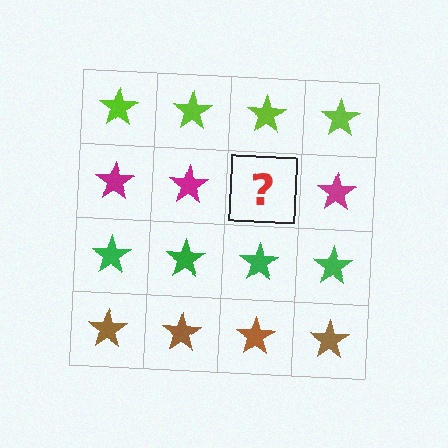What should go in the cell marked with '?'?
The missing cell should contain a magenta star.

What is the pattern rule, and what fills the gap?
The rule is that each row has a consistent color. The gap should be filled with a magenta star.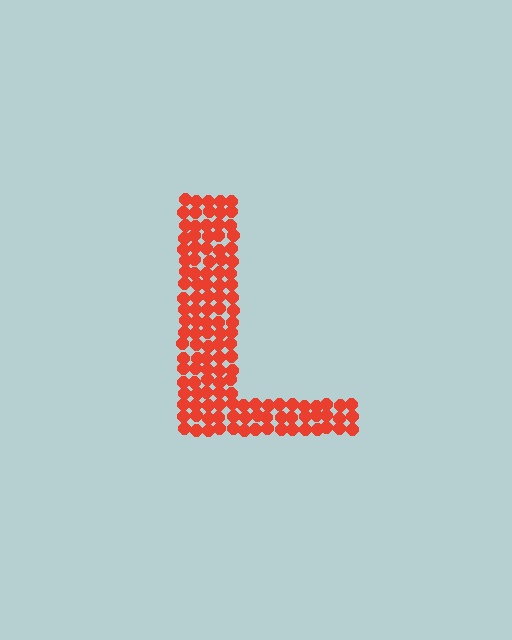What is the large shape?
The large shape is the letter L.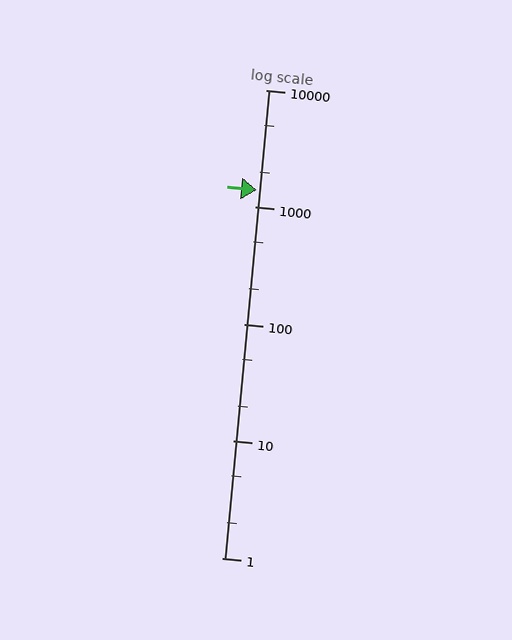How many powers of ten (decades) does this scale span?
The scale spans 4 decades, from 1 to 10000.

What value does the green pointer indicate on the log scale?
The pointer indicates approximately 1400.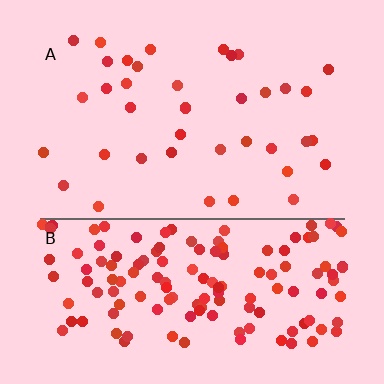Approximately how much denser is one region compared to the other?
Approximately 3.9× — region B over region A.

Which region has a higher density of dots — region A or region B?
B (the bottom).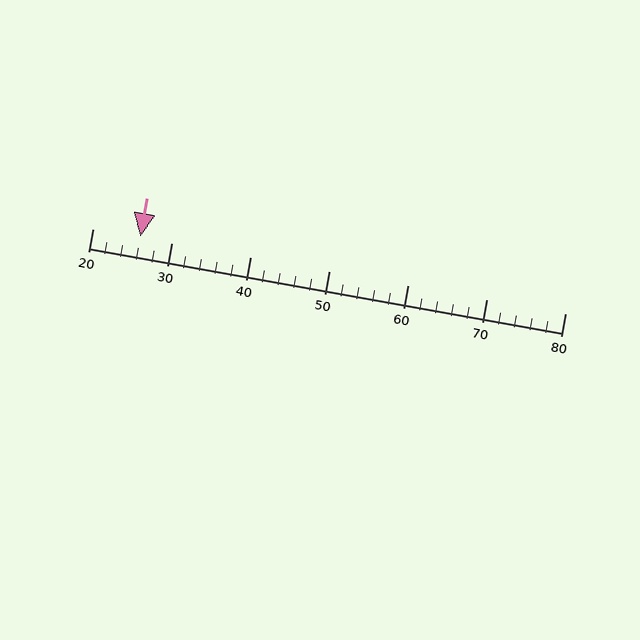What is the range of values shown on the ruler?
The ruler shows values from 20 to 80.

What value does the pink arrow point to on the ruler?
The pink arrow points to approximately 26.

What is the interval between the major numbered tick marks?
The major tick marks are spaced 10 units apart.